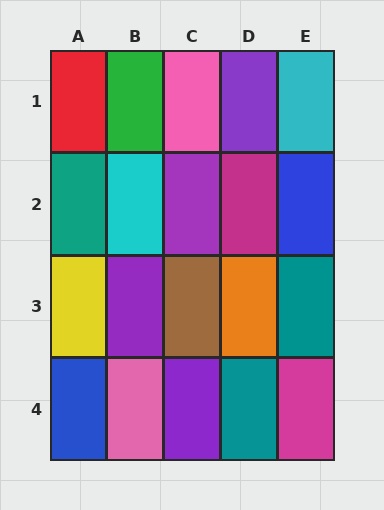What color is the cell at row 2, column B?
Cyan.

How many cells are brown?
1 cell is brown.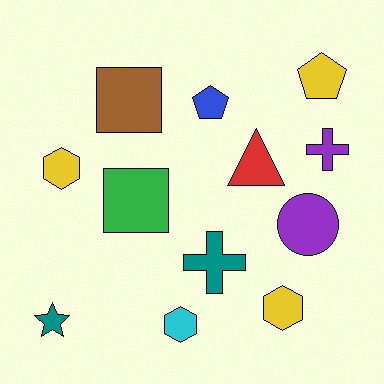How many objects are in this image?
There are 12 objects.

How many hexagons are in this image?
There are 3 hexagons.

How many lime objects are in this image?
There are no lime objects.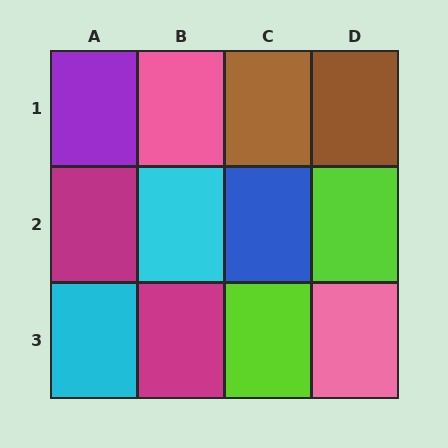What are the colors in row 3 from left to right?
Cyan, magenta, lime, pink.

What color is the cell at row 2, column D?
Lime.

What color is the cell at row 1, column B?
Pink.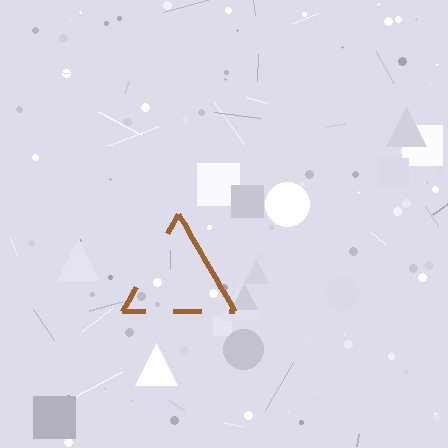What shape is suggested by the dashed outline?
The dashed outline suggests a triangle.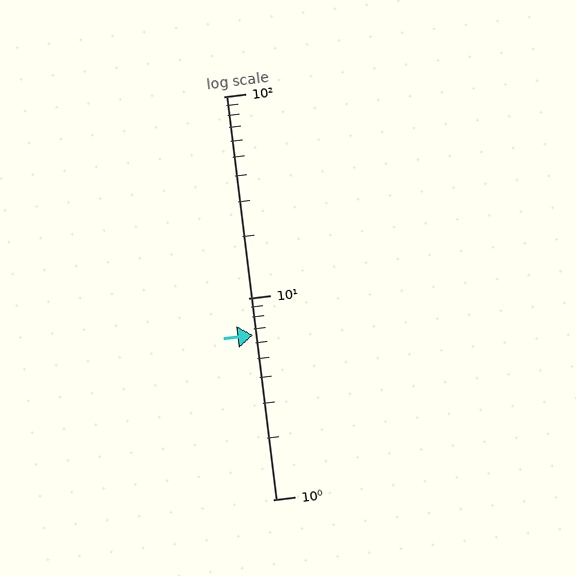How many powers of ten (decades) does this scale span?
The scale spans 2 decades, from 1 to 100.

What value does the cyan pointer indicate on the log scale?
The pointer indicates approximately 6.5.